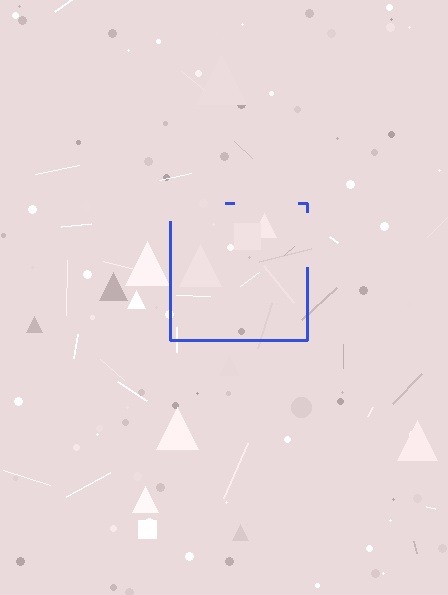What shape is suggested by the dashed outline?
The dashed outline suggests a square.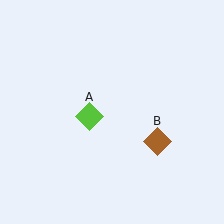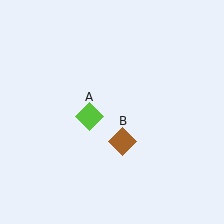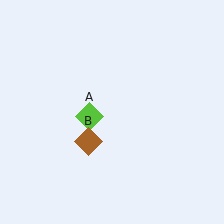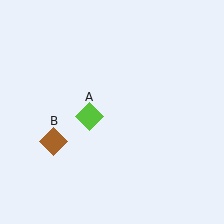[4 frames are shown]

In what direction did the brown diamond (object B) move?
The brown diamond (object B) moved left.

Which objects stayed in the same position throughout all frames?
Lime diamond (object A) remained stationary.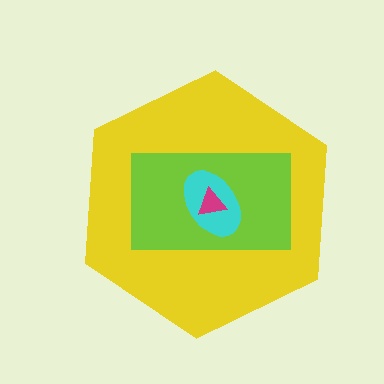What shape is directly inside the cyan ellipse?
The magenta triangle.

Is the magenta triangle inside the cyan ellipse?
Yes.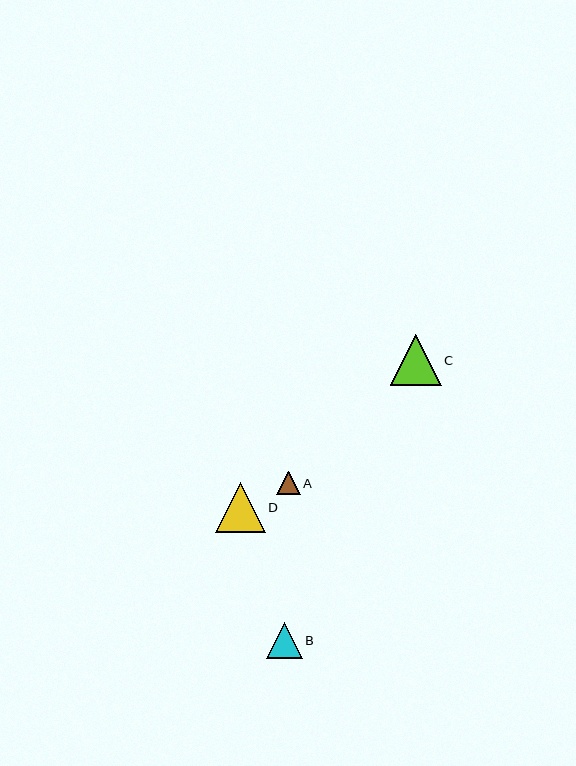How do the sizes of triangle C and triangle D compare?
Triangle C and triangle D are approximately the same size.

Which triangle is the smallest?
Triangle A is the smallest with a size of approximately 23 pixels.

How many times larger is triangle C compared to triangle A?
Triangle C is approximately 2.2 times the size of triangle A.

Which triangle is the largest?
Triangle C is the largest with a size of approximately 51 pixels.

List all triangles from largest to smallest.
From largest to smallest: C, D, B, A.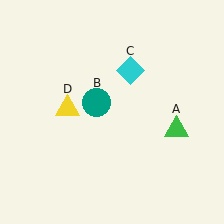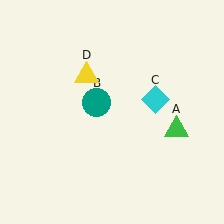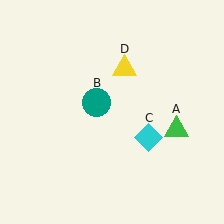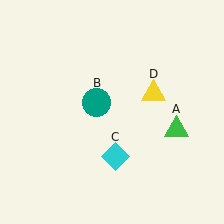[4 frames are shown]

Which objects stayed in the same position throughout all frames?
Green triangle (object A) and teal circle (object B) remained stationary.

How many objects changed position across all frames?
2 objects changed position: cyan diamond (object C), yellow triangle (object D).